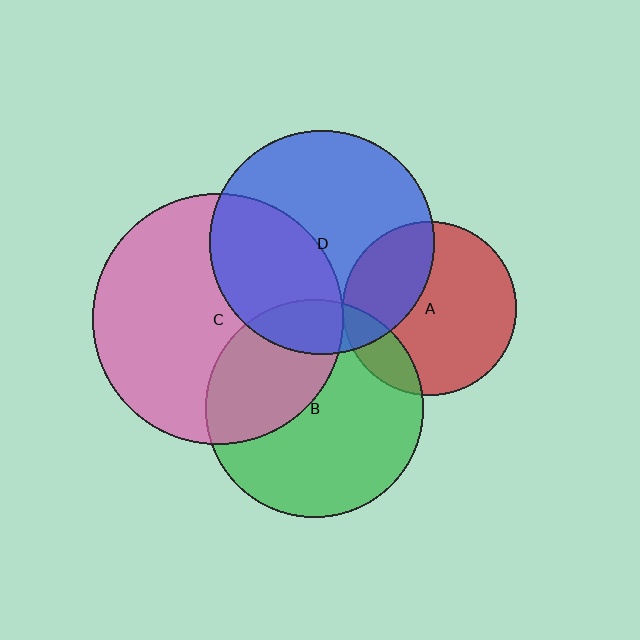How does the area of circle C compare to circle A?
Approximately 2.1 times.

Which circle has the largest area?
Circle C (pink).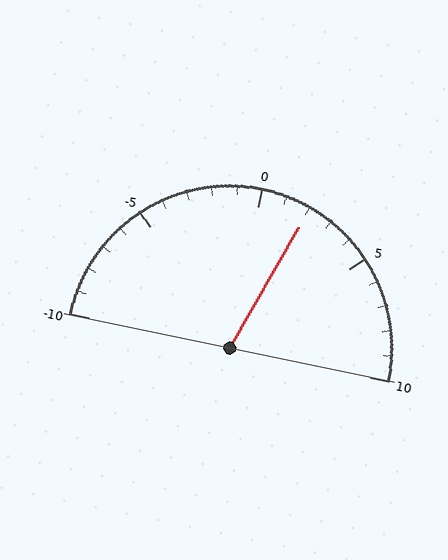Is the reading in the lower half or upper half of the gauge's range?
The reading is in the upper half of the range (-10 to 10).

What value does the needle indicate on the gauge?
The needle indicates approximately 2.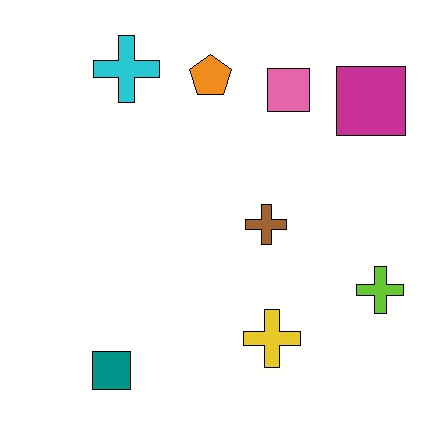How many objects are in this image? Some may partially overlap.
There are 8 objects.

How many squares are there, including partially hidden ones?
There are 3 squares.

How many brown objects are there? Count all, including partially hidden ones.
There is 1 brown object.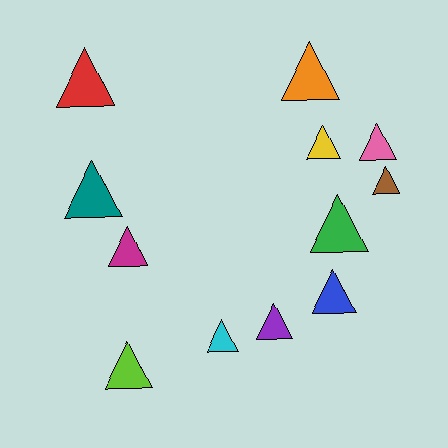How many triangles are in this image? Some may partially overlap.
There are 12 triangles.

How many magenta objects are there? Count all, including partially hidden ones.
There is 1 magenta object.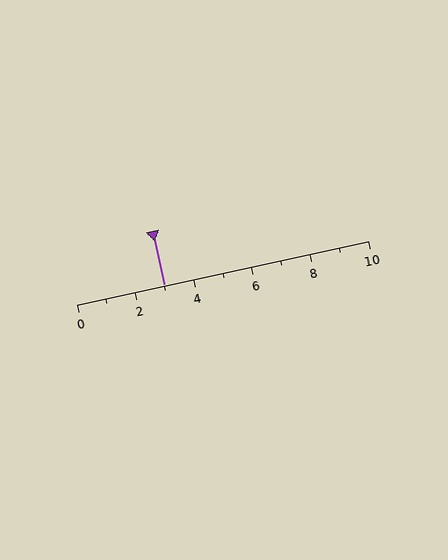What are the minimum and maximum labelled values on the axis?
The axis runs from 0 to 10.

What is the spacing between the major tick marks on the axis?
The major ticks are spaced 2 apart.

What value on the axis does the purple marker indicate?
The marker indicates approximately 3.